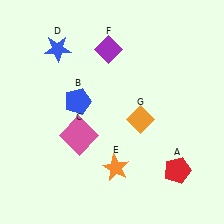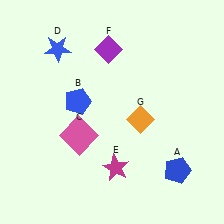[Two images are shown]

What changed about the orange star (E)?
In Image 1, E is orange. In Image 2, it changed to magenta.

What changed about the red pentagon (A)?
In Image 1, A is red. In Image 2, it changed to blue.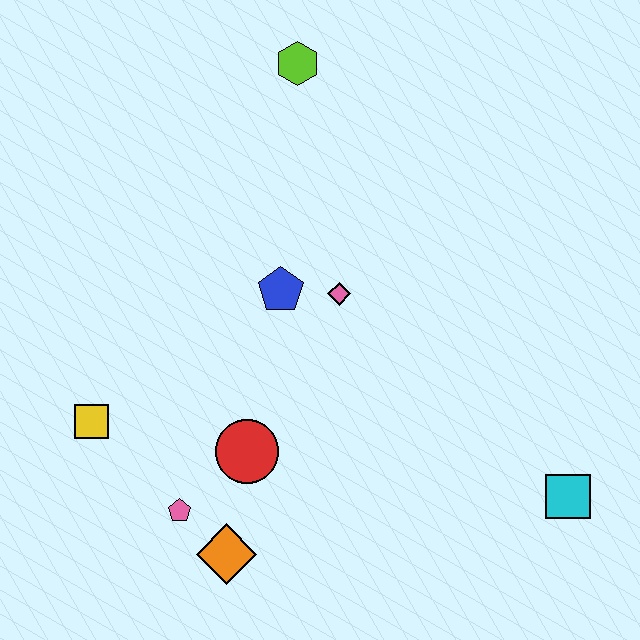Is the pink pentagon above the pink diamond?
No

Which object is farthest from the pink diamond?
The cyan square is farthest from the pink diamond.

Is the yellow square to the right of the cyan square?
No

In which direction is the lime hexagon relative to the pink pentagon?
The lime hexagon is above the pink pentagon.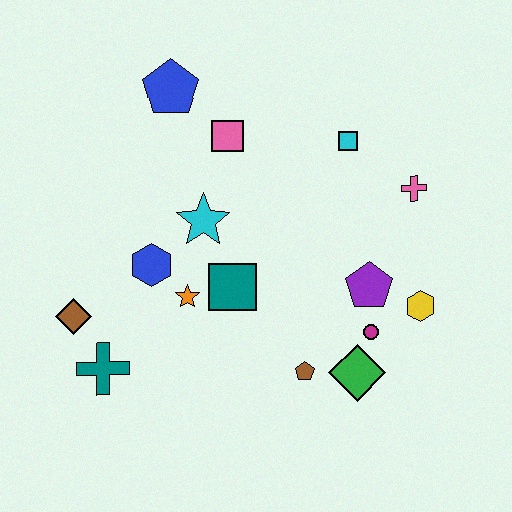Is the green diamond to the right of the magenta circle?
No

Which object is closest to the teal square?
The orange star is closest to the teal square.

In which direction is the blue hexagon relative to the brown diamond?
The blue hexagon is to the right of the brown diamond.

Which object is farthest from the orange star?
The pink cross is farthest from the orange star.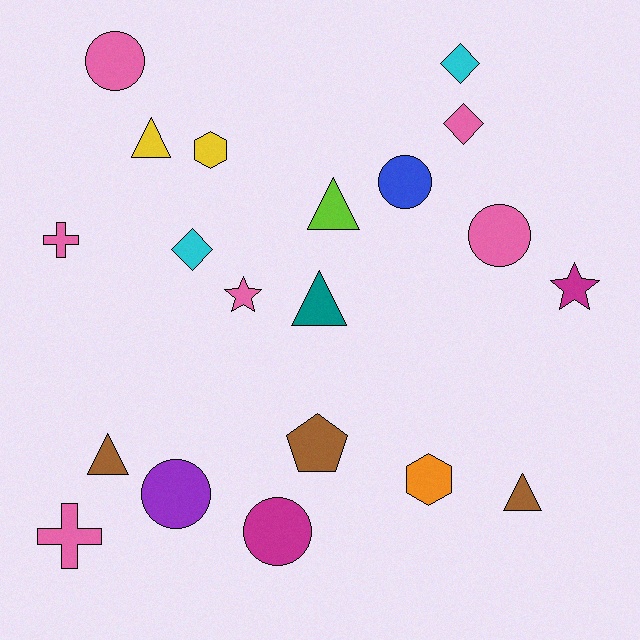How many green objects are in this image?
There are no green objects.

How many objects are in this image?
There are 20 objects.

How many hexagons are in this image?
There are 2 hexagons.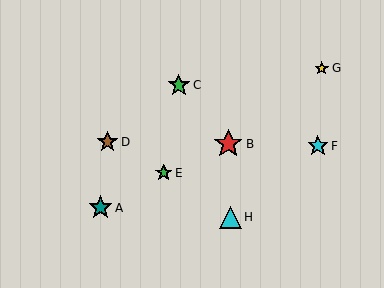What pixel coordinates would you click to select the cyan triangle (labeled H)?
Click at (230, 217) to select the cyan triangle H.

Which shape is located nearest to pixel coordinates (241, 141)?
The red star (labeled B) at (228, 144) is nearest to that location.